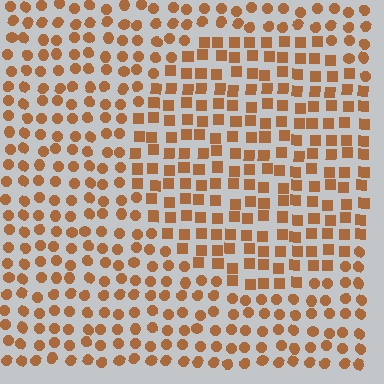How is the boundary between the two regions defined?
The boundary is defined by a change in element shape: squares inside vs. circles outside. All elements share the same color and spacing.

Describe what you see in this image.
The image is filled with small brown elements arranged in a uniform grid. A circle-shaped region contains squares, while the surrounding area contains circles. The boundary is defined purely by the change in element shape.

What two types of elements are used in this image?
The image uses squares inside the circle region and circles outside it.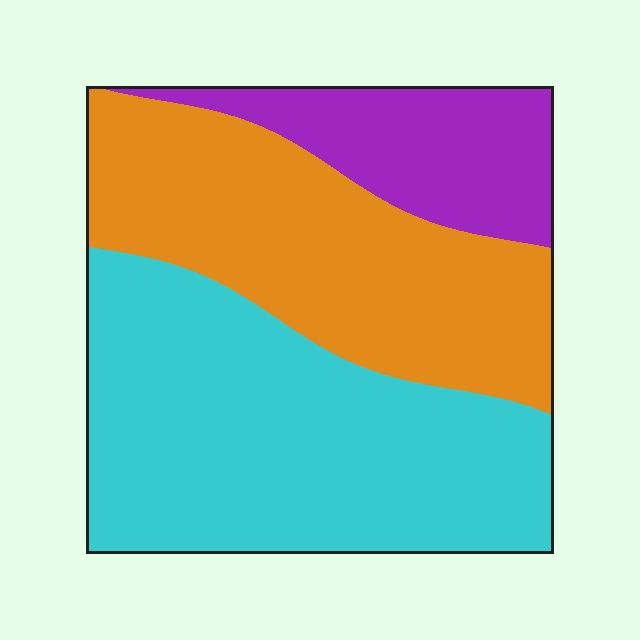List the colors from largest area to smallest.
From largest to smallest: cyan, orange, purple.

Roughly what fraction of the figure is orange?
Orange covers around 35% of the figure.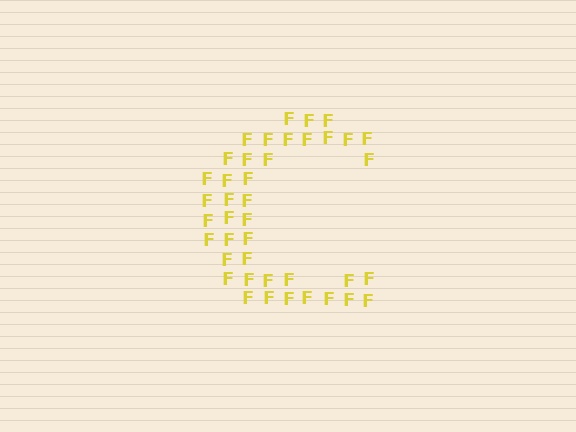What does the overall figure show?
The overall figure shows the letter C.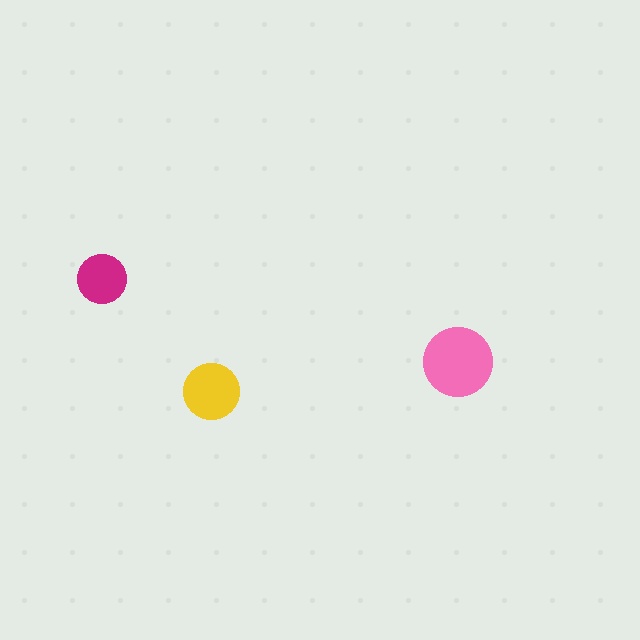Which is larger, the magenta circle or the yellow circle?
The yellow one.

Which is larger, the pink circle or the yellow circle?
The pink one.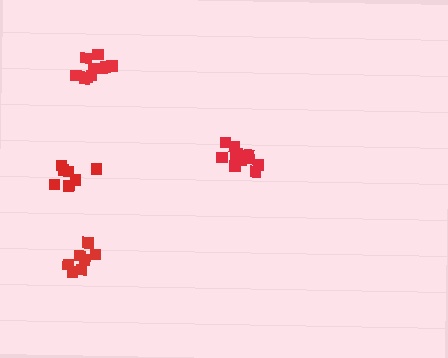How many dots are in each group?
Group 1: 12 dots, Group 2: 8 dots, Group 3: 12 dots, Group 4: 7 dots (39 total).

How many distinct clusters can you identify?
There are 4 distinct clusters.